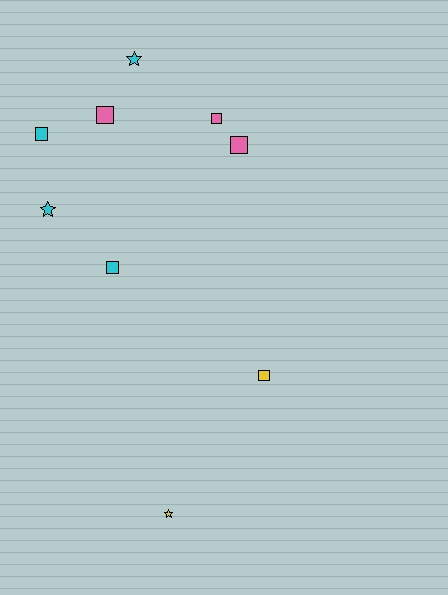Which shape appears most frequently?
Square, with 6 objects.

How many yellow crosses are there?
There are no yellow crosses.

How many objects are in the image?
There are 9 objects.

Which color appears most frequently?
Cyan, with 4 objects.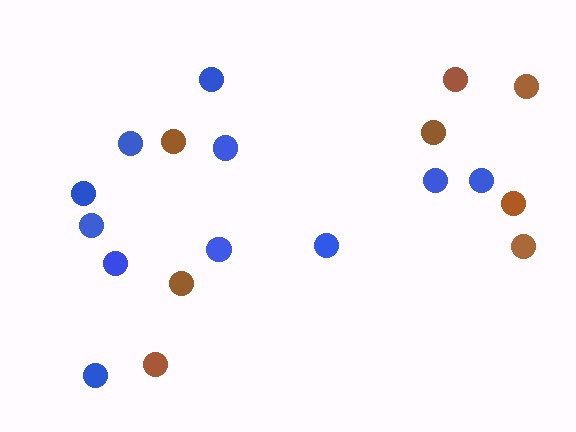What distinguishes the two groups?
There are 2 groups: one group of brown circles (8) and one group of blue circles (11).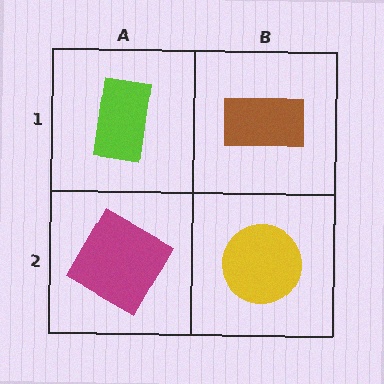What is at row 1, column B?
A brown rectangle.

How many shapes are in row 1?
2 shapes.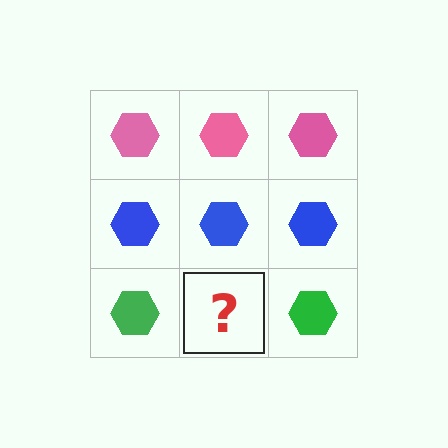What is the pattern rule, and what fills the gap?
The rule is that each row has a consistent color. The gap should be filled with a green hexagon.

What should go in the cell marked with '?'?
The missing cell should contain a green hexagon.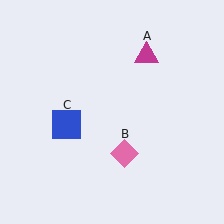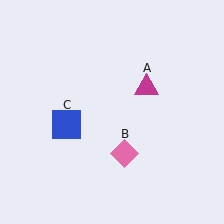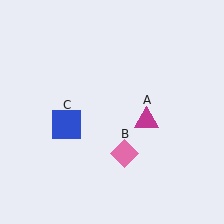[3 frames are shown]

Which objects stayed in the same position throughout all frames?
Pink diamond (object B) and blue square (object C) remained stationary.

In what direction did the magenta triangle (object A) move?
The magenta triangle (object A) moved down.